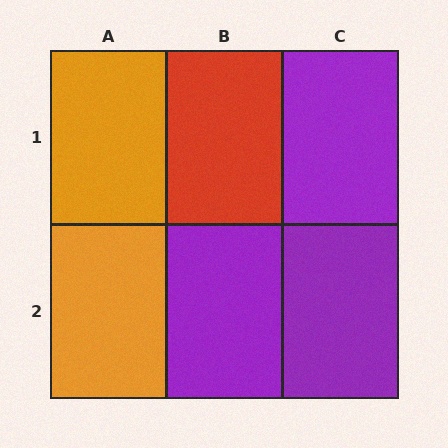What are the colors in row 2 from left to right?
Orange, purple, purple.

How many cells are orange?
2 cells are orange.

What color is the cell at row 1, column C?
Purple.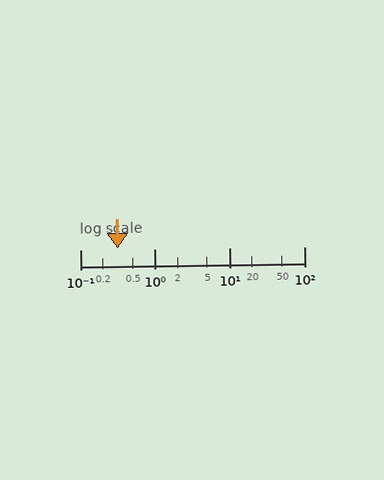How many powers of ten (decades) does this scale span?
The scale spans 3 decades, from 0.1 to 100.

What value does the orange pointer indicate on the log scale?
The pointer indicates approximately 0.32.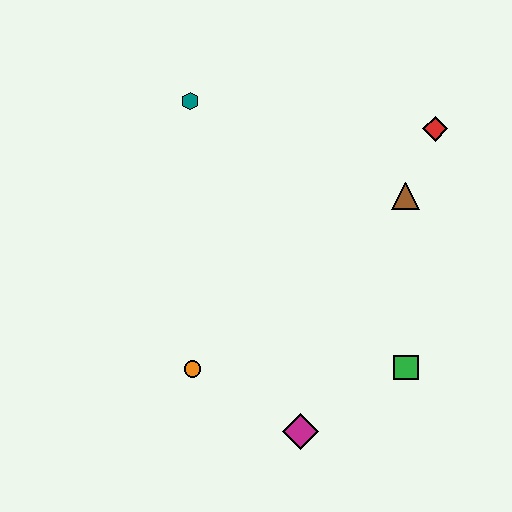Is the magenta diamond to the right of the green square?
No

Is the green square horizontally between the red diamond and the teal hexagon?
Yes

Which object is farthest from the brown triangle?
The orange circle is farthest from the brown triangle.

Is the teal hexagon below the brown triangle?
No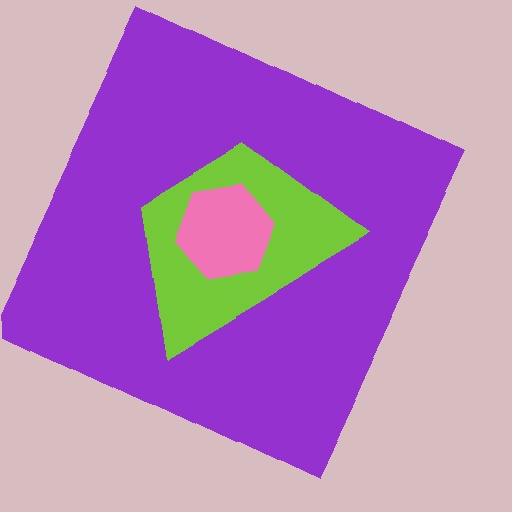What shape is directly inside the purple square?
The lime trapezoid.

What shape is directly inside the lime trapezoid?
The pink hexagon.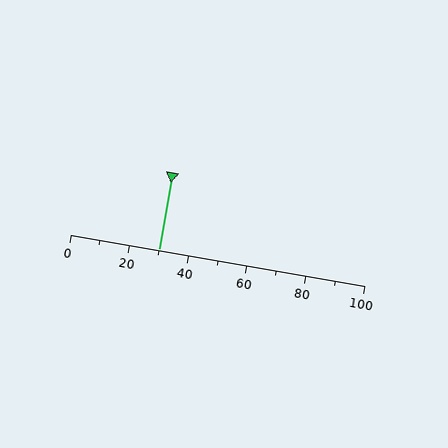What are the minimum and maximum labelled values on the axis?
The axis runs from 0 to 100.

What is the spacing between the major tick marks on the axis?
The major ticks are spaced 20 apart.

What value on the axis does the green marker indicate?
The marker indicates approximately 30.